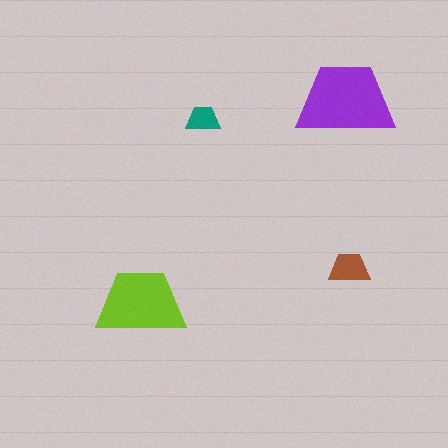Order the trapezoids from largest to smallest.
the purple one, the lime one, the brown one, the teal one.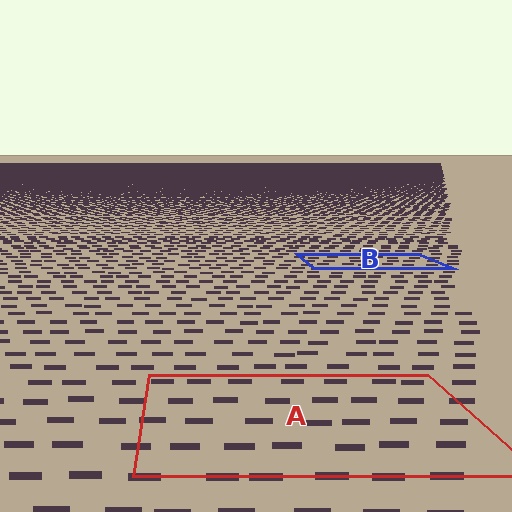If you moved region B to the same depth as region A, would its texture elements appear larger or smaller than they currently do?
They would appear larger. At a closer depth, the same texture elements are projected at a bigger on-screen size.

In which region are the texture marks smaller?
The texture marks are smaller in region B, because it is farther away.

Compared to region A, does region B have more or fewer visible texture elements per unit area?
Region B has more texture elements per unit area — they are packed more densely because it is farther away.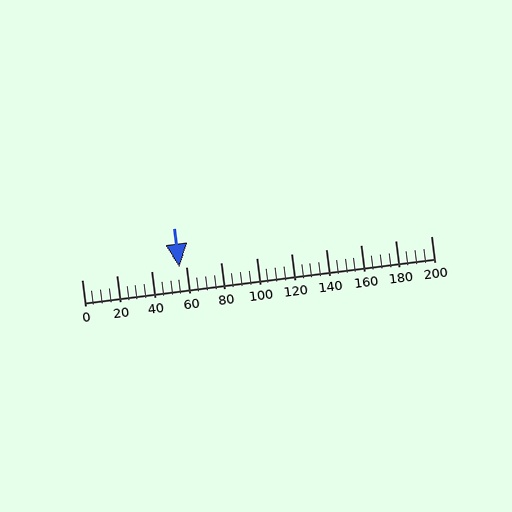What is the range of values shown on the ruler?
The ruler shows values from 0 to 200.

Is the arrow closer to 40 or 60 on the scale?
The arrow is closer to 60.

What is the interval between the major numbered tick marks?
The major tick marks are spaced 20 units apart.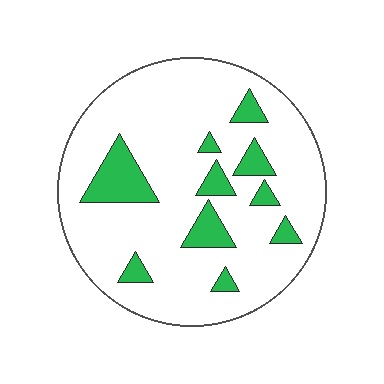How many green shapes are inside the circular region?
10.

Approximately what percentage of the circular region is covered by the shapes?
Approximately 15%.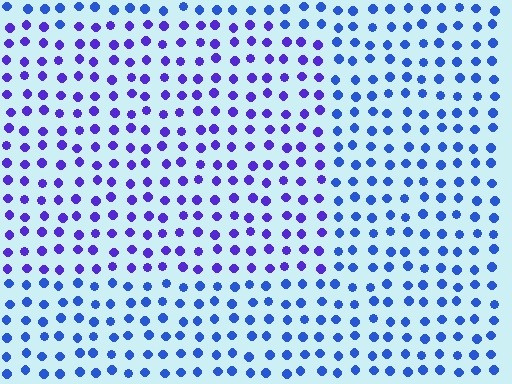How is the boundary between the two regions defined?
The boundary is defined purely by a slight shift in hue (about 33 degrees). Spacing, size, and orientation are identical on both sides.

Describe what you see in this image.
The image is filled with small blue elements in a uniform arrangement. A rectangle-shaped region is visible where the elements are tinted to a slightly different hue, forming a subtle color boundary.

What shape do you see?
I see a rectangle.